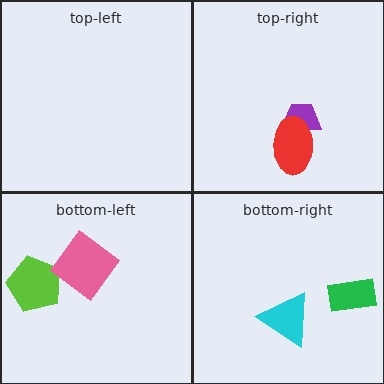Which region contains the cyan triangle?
The bottom-right region.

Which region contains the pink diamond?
The bottom-left region.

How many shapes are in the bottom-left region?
2.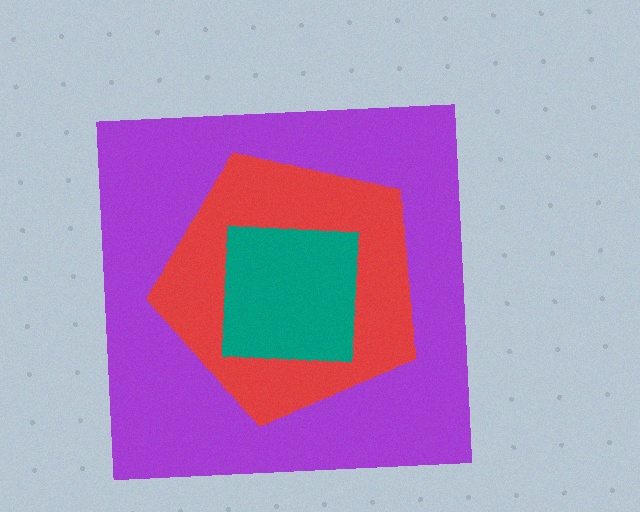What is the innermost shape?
The teal square.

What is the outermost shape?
The purple square.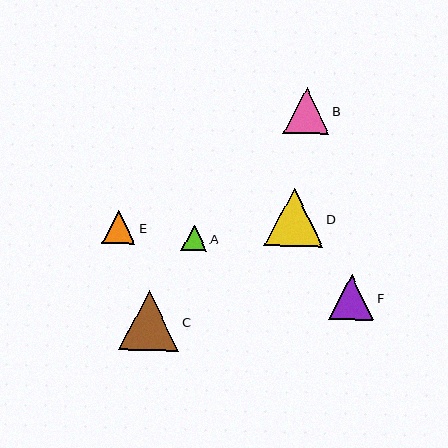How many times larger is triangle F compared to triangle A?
Triangle F is approximately 1.8 times the size of triangle A.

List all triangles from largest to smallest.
From largest to smallest: C, D, B, F, E, A.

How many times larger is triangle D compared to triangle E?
Triangle D is approximately 1.8 times the size of triangle E.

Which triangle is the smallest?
Triangle A is the smallest with a size of approximately 25 pixels.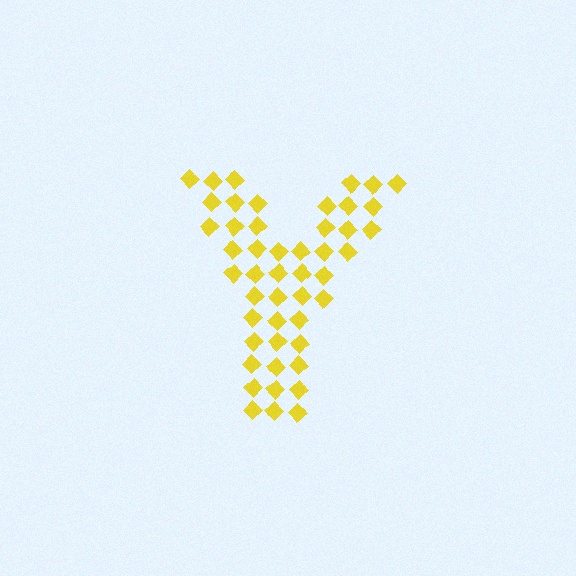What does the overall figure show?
The overall figure shows the letter Y.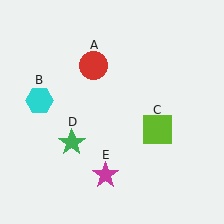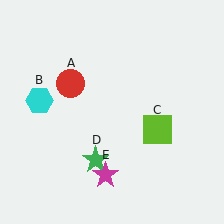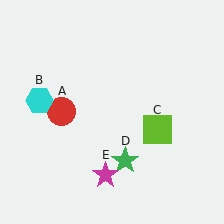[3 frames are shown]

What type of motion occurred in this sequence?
The red circle (object A), green star (object D) rotated counterclockwise around the center of the scene.